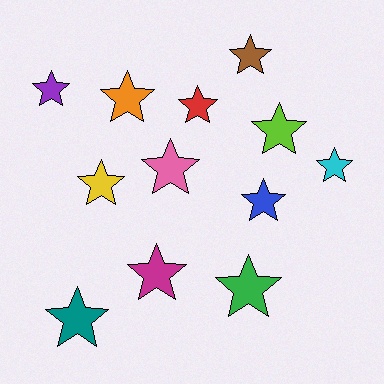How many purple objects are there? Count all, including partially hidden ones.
There is 1 purple object.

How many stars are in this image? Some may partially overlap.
There are 12 stars.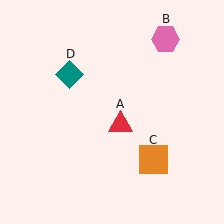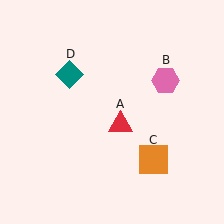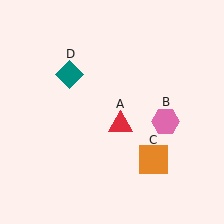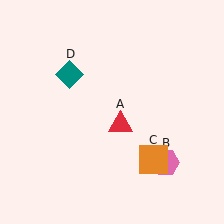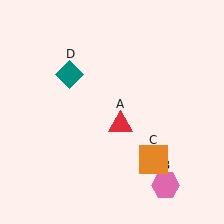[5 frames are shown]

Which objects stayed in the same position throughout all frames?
Red triangle (object A) and orange square (object C) and teal diamond (object D) remained stationary.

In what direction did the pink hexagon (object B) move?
The pink hexagon (object B) moved down.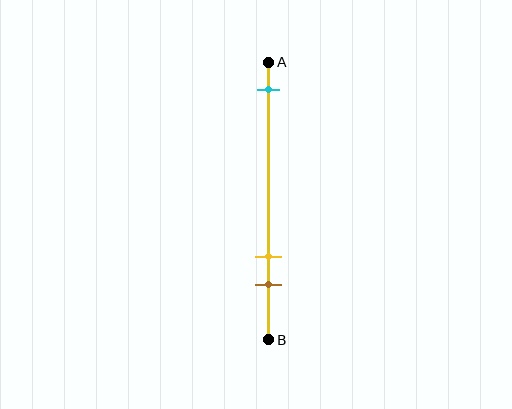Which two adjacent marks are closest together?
The yellow and brown marks are the closest adjacent pair.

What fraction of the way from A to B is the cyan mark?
The cyan mark is approximately 10% (0.1) of the way from A to B.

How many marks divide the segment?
There are 3 marks dividing the segment.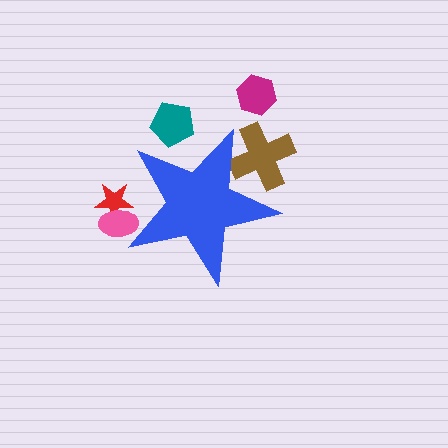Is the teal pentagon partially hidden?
Yes, the teal pentagon is partially hidden behind the blue star.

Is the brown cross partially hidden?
Yes, the brown cross is partially hidden behind the blue star.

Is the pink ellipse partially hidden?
Yes, the pink ellipse is partially hidden behind the blue star.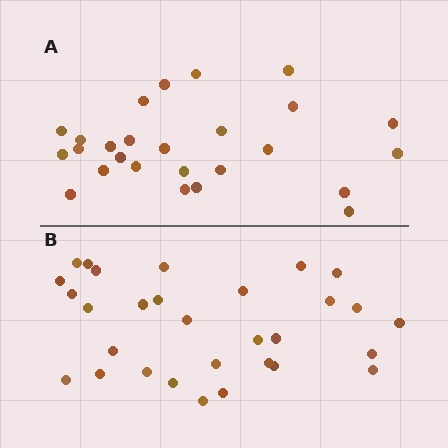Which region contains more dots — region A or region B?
Region B (the bottom region) has more dots.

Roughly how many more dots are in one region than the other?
Region B has about 4 more dots than region A.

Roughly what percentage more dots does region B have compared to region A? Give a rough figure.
About 15% more.